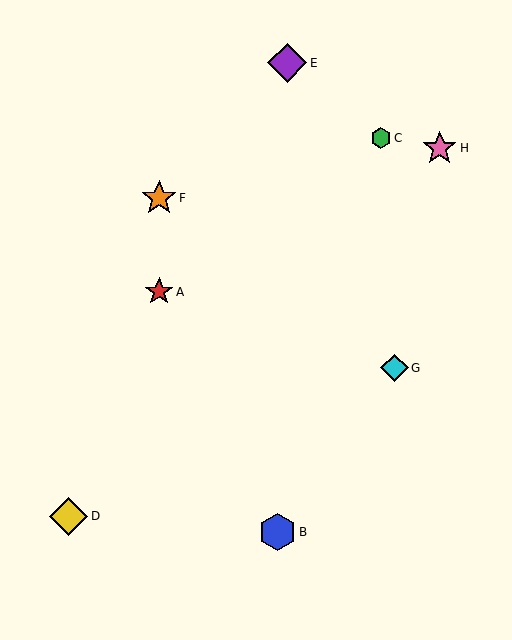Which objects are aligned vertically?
Objects A, F are aligned vertically.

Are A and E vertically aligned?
No, A is at x≈159 and E is at x≈287.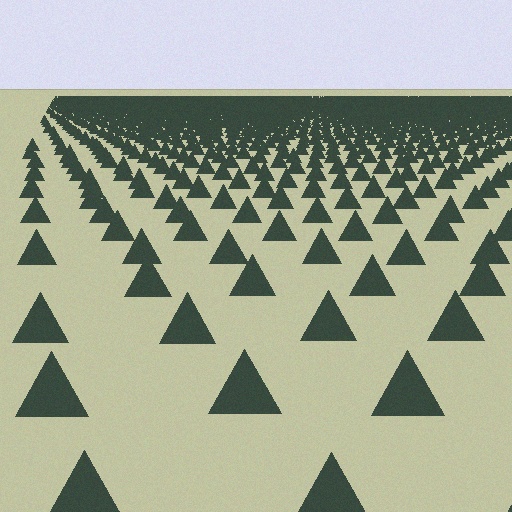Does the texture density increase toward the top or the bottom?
Density increases toward the top.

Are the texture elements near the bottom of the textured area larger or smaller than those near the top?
Larger. Near the bottom, elements are closer to the viewer and appear at a bigger on-screen size.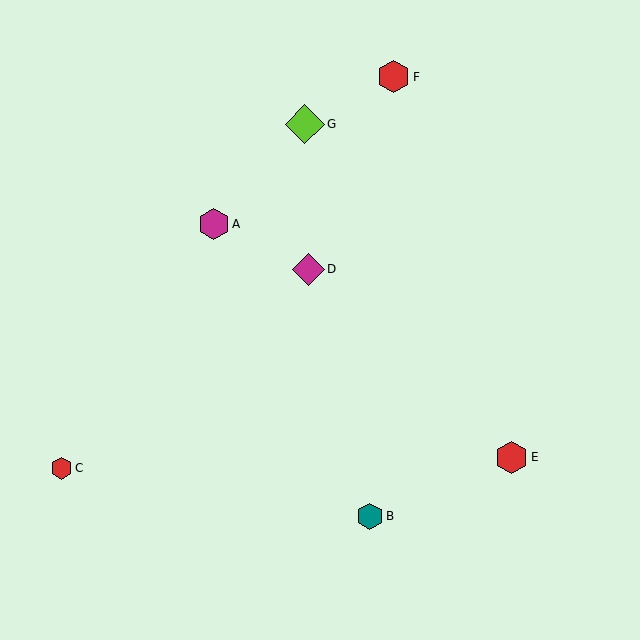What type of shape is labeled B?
Shape B is a teal hexagon.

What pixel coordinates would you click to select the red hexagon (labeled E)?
Click at (511, 457) to select the red hexagon E.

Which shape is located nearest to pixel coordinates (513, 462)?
The red hexagon (labeled E) at (511, 457) is nearest to that location.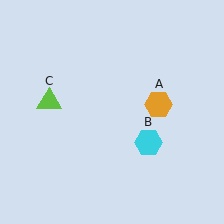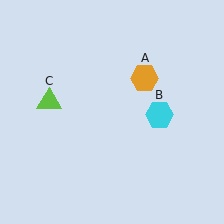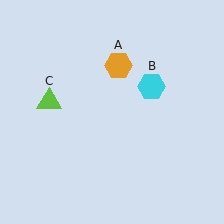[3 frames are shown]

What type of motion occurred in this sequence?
The orange hexagon (object A), cyan hexagon (object B) rotated counterclockwise around the center of the scene.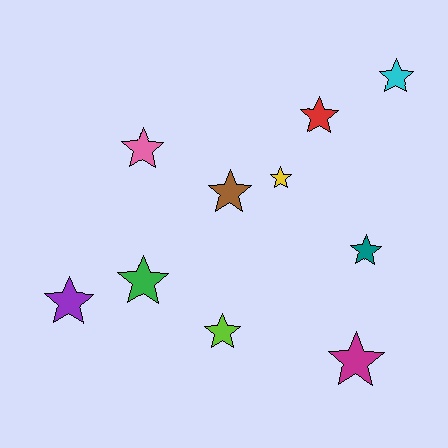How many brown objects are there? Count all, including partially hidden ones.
There is 1 brown object.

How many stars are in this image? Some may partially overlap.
There are 10 stars.